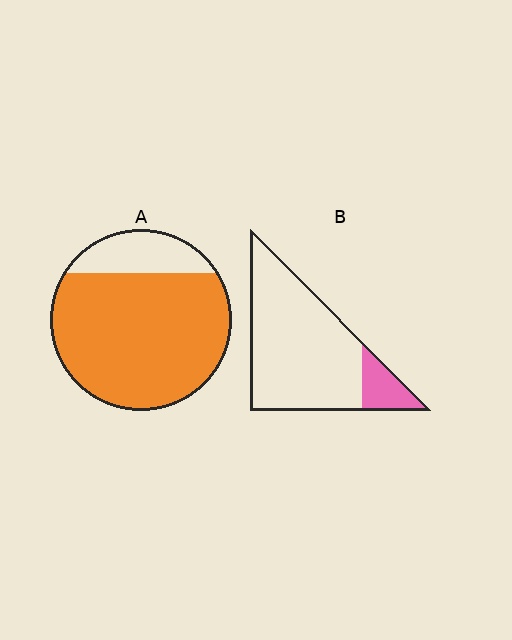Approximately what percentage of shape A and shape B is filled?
A is approximately 80% and B is approximately 15%.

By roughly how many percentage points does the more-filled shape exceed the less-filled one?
By roughly 65 percentage points (A over B).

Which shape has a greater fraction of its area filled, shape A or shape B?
Shape A.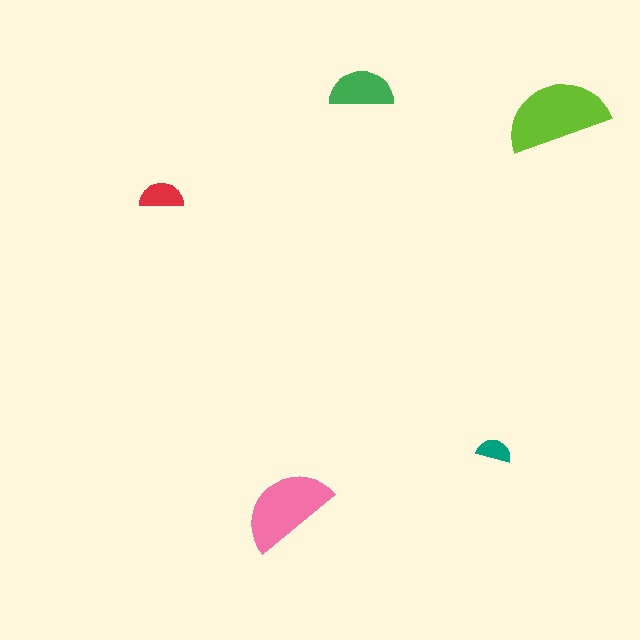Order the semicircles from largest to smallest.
the lime one, the pink one, the green one, the red one, the teal one.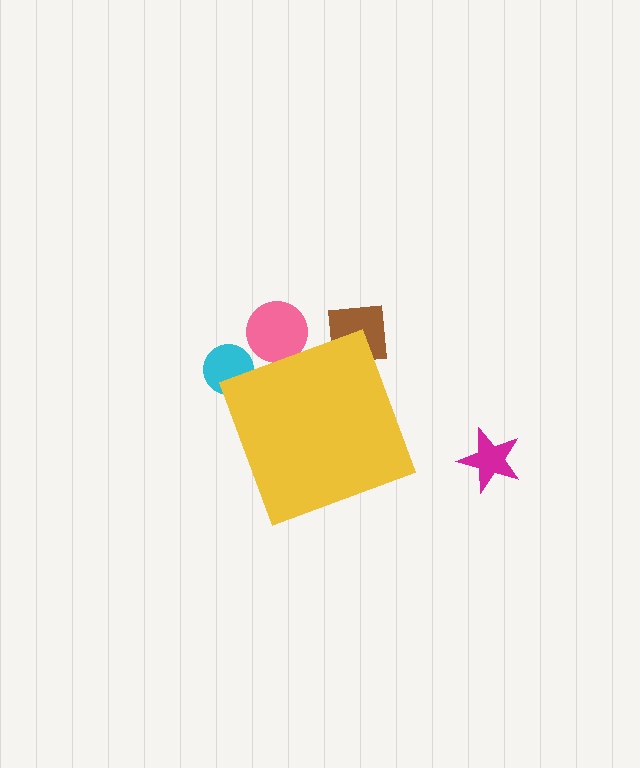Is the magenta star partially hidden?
No, the magenta star is fully visible.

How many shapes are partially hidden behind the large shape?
3 shapes are partially hidden.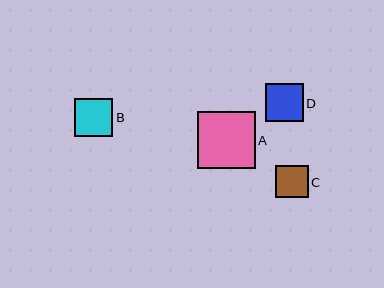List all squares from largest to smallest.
From largest to smallest: A, D, B, C.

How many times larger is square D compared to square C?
Square D is approximately 1.2 times the size of square C.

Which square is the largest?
Square A is the largest with a size of approximately 58 pixels.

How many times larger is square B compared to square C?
Square B is approximately 1.2 times the size of square C.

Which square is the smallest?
Square C is the smallest with a size of approximately 32 pixels.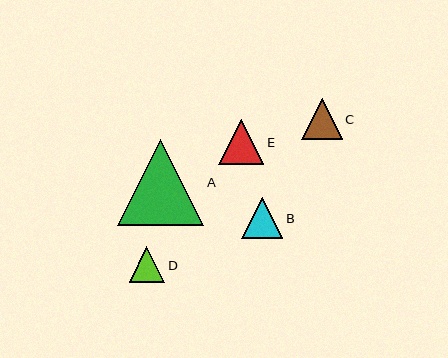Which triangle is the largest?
Triangle A is the largest with a size of approximately 86 pixels.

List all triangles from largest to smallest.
From largest to smallest: A, E, B, C, D.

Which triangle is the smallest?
Triangle D is the smallest with a size of approximately 36 pixels.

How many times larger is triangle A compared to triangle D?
Triangle A is approximately 2.4 times the size of triangle D.